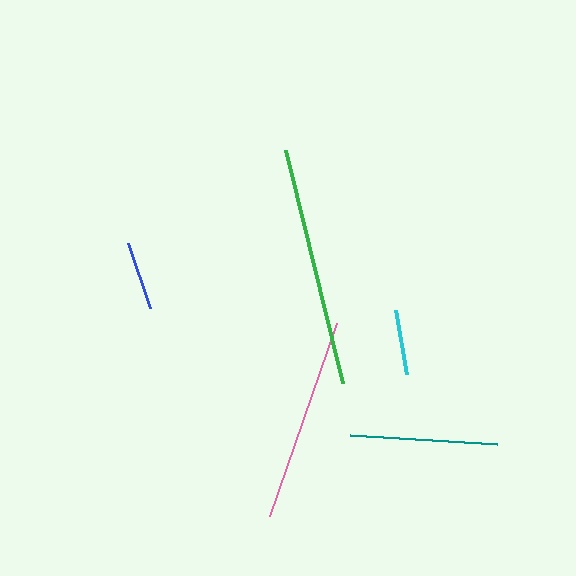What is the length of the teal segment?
The teal segment is approximately 147 pixels long.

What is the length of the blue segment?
The blue segment is approximately 69 pixels long.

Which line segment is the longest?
The green line is the longest at approximately 240 pixels.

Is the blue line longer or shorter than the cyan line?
The blue line is longer than the cyan line.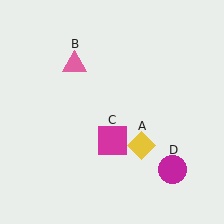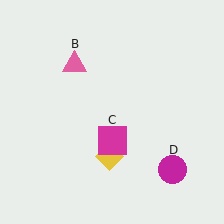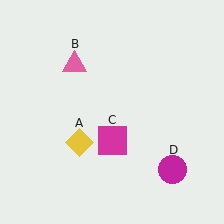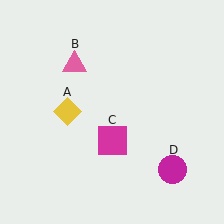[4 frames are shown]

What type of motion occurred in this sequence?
The yellow diamond (object A) rotated clockwise around the center of the scene.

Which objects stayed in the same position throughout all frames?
Pink triangle (object B) and magenta square (object C) and magenta circle (object D) remained stationary.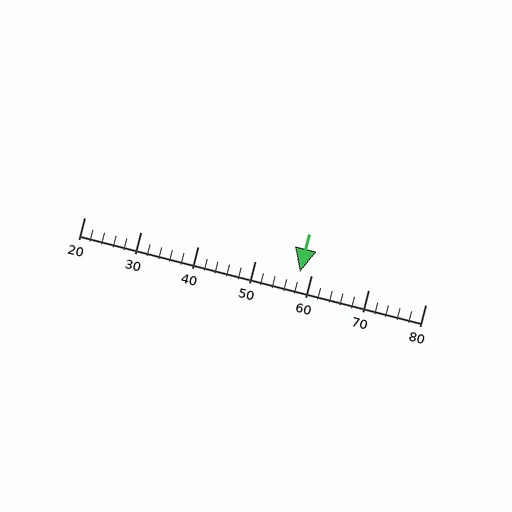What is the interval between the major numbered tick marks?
The major tick marks are spaced 10 units apart.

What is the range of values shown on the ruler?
The ruler shows values from 20 to 80.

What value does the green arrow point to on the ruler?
The green arrow points to approximately 58.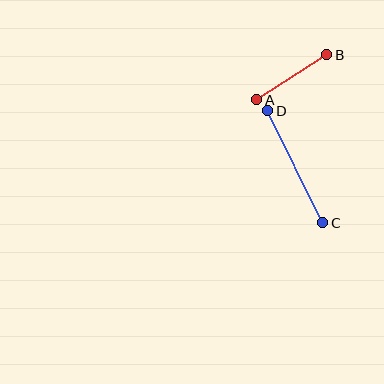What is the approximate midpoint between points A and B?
The midpoint is at approximately (292, 77) pixels.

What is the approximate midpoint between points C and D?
The midpoint is at approximately (295, 167) pixels.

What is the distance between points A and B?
The distance is approximately 83 pixels.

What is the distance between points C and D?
The distance is approximately 125 pixels.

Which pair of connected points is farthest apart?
Points C and D are farthest apart.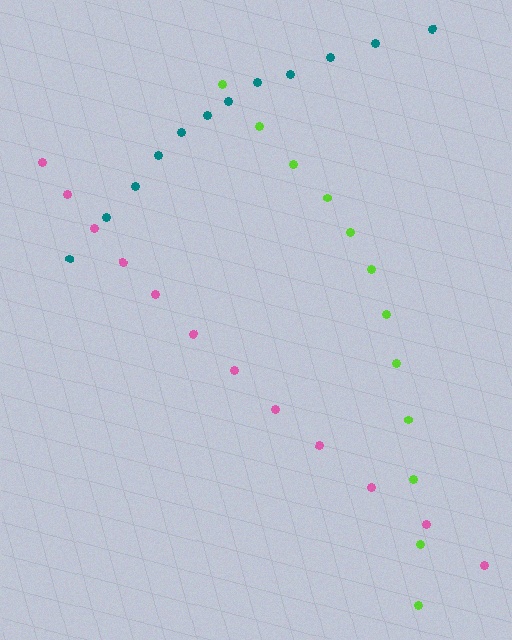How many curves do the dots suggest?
There are 3 distinct paths.